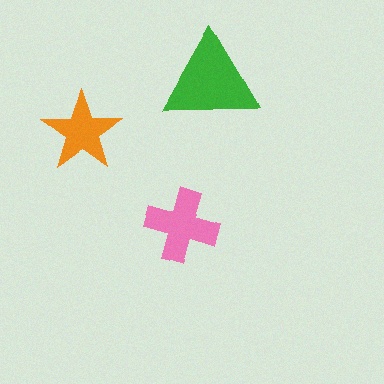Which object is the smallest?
The orange star.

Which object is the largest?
The green triangle.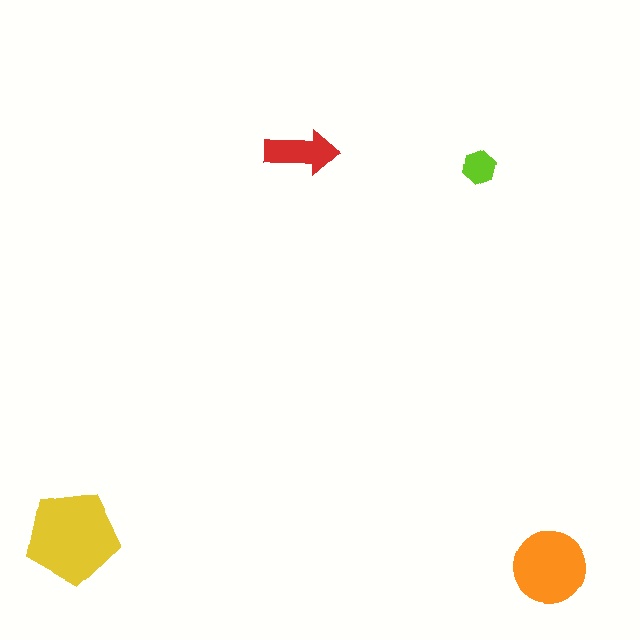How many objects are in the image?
There are 4 objects in the image.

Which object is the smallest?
The lime hexagon.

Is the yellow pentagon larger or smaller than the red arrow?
Larger.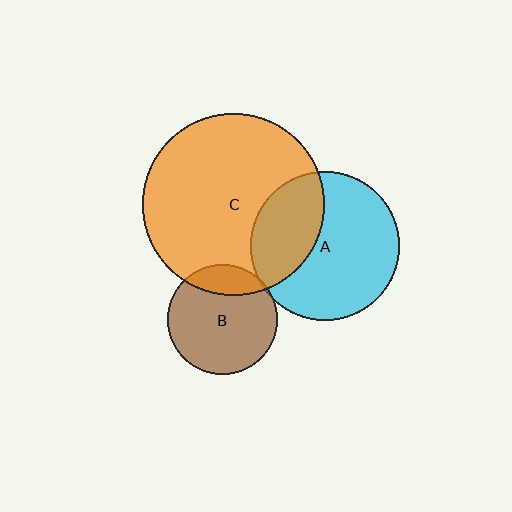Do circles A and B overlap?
Yes.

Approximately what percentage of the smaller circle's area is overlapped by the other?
Approximately 5%.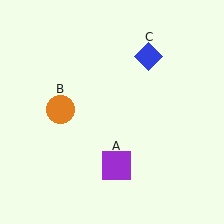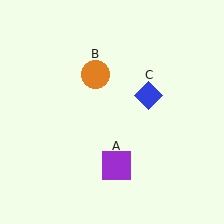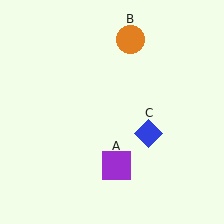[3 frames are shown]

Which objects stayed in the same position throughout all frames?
Purple square (object A) remained stationary.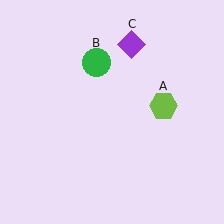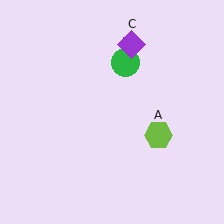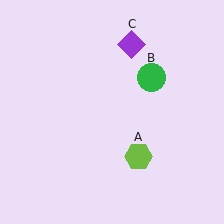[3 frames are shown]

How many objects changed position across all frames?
2 objects changed position: lime hexagon (object A), green circle (object B).